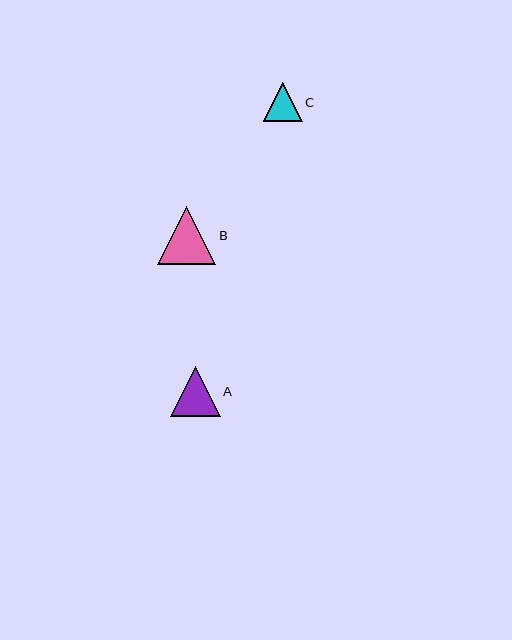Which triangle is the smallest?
Triangle C is the smallest with a size of approximately 39 pixels.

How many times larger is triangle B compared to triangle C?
Triangle B is approximately 1.5 times the size of triangle C.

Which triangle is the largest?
Triangle B is the largest with a size of approximately 58 pixels.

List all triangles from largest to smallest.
From largest to smallest: B, A, C.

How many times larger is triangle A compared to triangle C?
Triangle A is approximately 1.3 times the size of triangle C.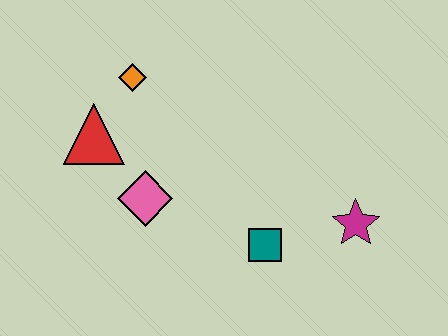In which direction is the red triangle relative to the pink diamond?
The red triangle is above the pink diamond.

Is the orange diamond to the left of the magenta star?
Yes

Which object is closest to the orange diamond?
The red triangle is closest to the orange diamond.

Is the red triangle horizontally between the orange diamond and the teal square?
No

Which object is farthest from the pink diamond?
The magenta star is farthest from the pink diamond.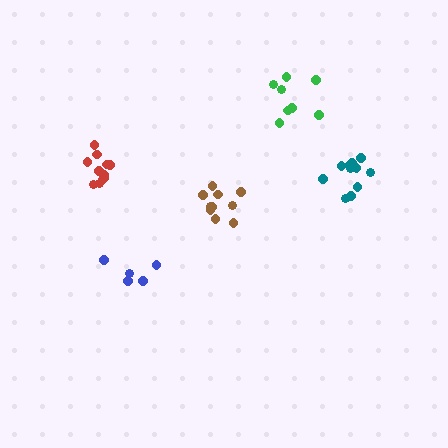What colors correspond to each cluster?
The clusters are colored: brown, green, blue, red, teal.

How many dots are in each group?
Group 1: 10 dots, Group 2: 8 dots, Group 3: 5 dots, Group 4: 11 dots, Group 5: 11 dots (45 total).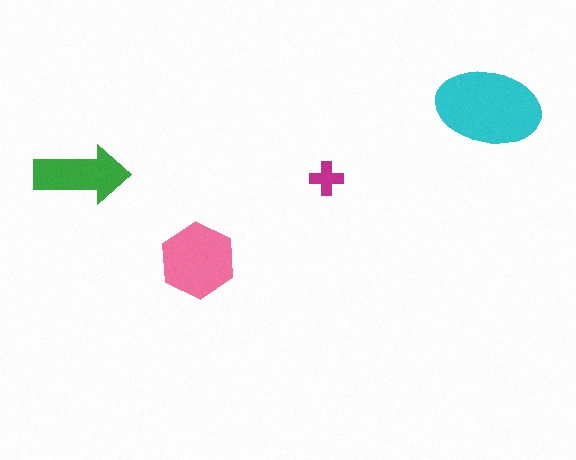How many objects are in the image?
There are 4 objects in the image.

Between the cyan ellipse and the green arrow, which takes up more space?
The cyan ellipse.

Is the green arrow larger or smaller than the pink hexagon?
Smaller.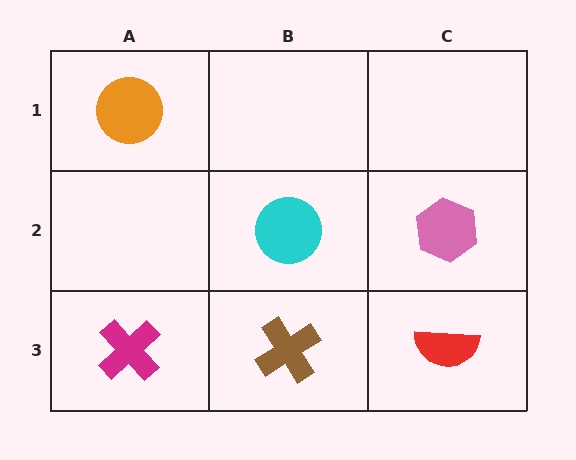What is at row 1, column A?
An orange circle.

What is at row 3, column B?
A brown cross.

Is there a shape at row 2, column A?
No, that cell is empty.